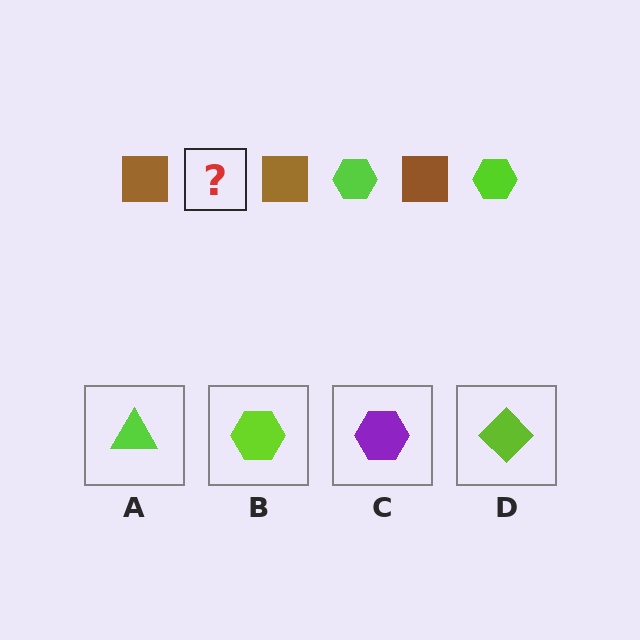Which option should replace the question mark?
Option B.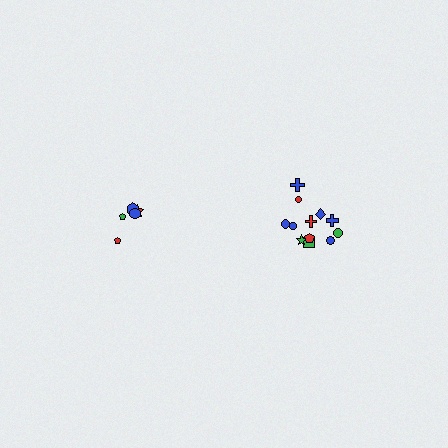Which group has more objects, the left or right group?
The right group.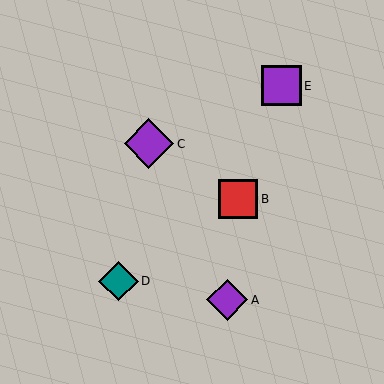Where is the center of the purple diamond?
The center of the purple diamond is at (227, 300).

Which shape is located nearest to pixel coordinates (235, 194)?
The red square (labeled B) at (238, 199) is nearest to that location.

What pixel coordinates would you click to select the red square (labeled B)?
Click at (238, 199) to select the red square B.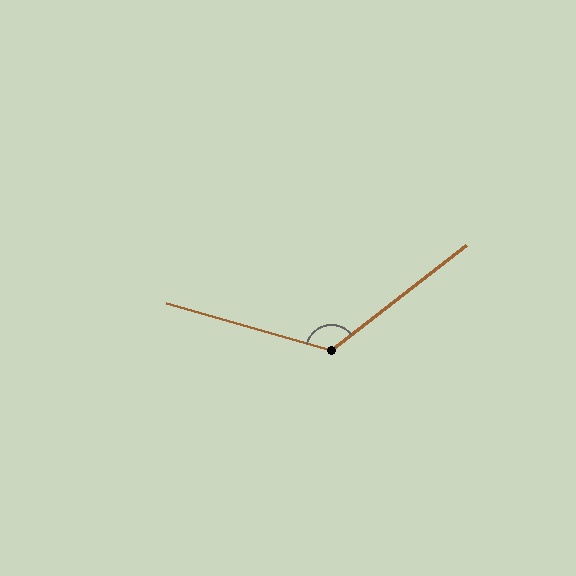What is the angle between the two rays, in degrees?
Approximately 126 degrees.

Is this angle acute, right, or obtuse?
It is obtuse.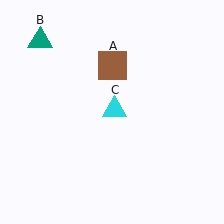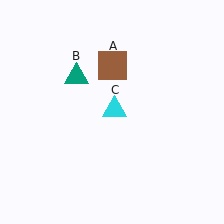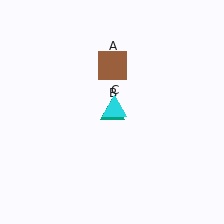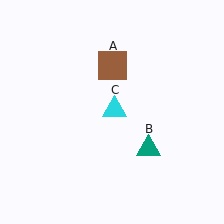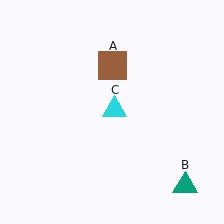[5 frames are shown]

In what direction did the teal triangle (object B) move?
The teal triangle (object B) moved down and to the right.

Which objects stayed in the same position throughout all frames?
Brown square (object A) and cyan triangle (object C) remained stationary.